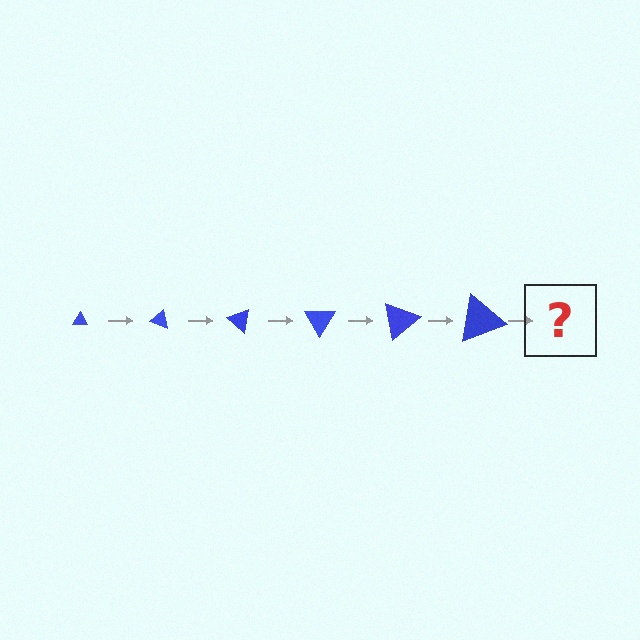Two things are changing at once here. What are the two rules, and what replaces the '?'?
The two rules are that the triangle grows larger each step and it rotates 20 degrees each step. The '?' should be a triangle, larger than the previous one and rotated 120 degrees from the start.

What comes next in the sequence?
The next element should be a triangle, larger than the previous one and rotated 120 degrees from the start.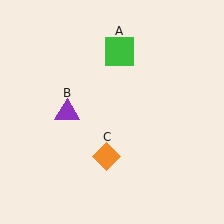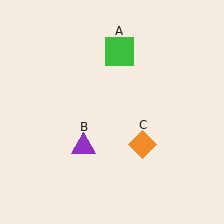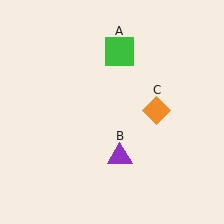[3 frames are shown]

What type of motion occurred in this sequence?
The purple triangle (object B), orange diamond (object C) rotated counterclockwise around the center of the scene.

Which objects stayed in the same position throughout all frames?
Green square (object A) remained stationary.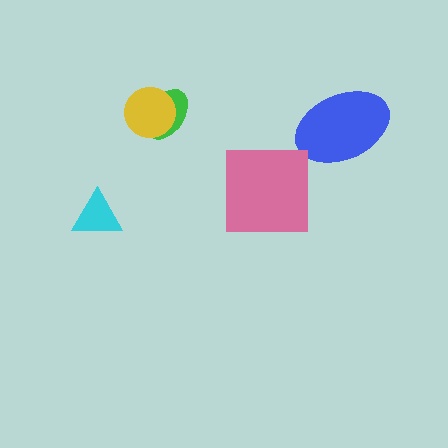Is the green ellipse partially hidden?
Yes, it is partially covered by another shape.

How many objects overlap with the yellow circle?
1 object overlaps with the yellow circle.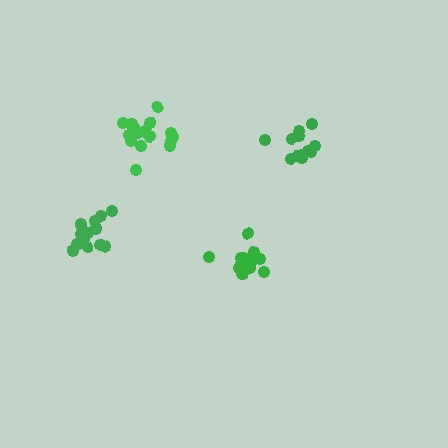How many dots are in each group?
Group 1: 16 dots, Group 2: 16 dots, Group 3: 12 dots, Group 4: 14 dots (58 total).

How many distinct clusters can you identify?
There are 4 distinct clusters.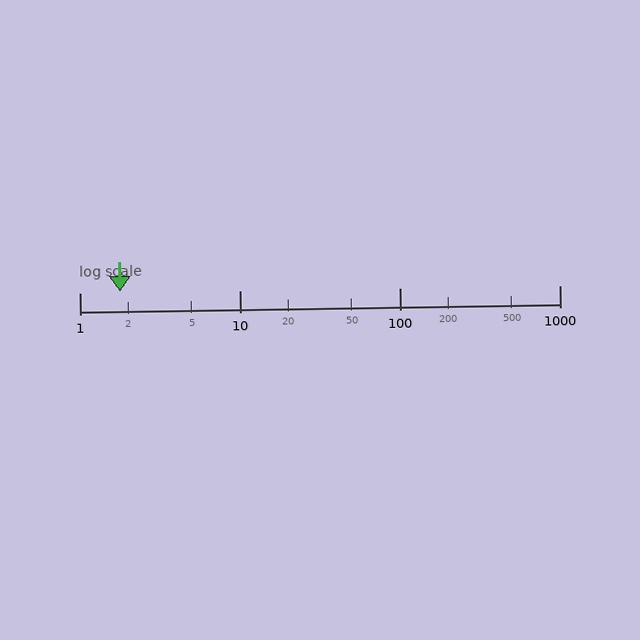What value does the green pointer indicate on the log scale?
The pointer indicates approximately 1.8.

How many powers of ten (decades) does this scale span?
The scale spans 3 decades, from 1 to 1000.